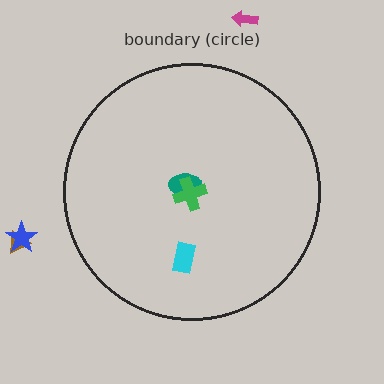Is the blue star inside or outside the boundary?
Outside.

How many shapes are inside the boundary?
3 inside, 3 outside.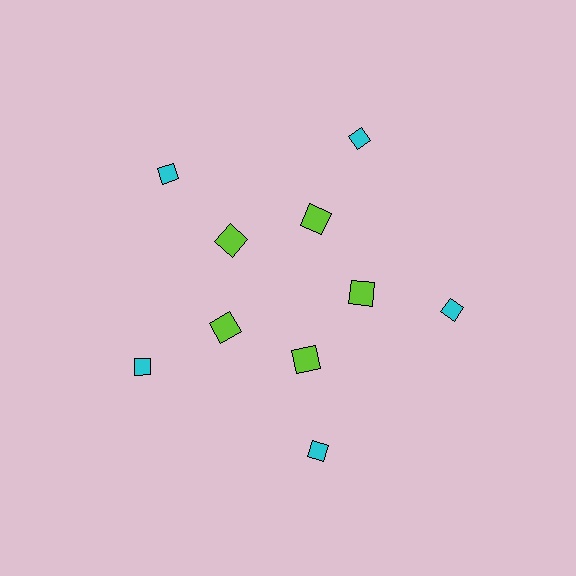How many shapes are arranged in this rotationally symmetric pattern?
There are 10 shapes, arranged in 5 groups of 2.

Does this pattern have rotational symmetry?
Yes, this pattern has 5-fold rotational symmetry. It looks the same after rotating 72 degrees around the center.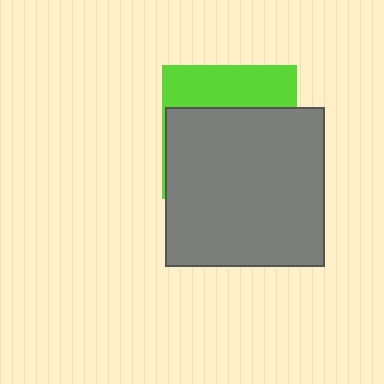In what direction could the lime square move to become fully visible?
The lime square could move up. That would shift it out from behind the gray square entirely.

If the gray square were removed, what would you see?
You would see the complete lime square.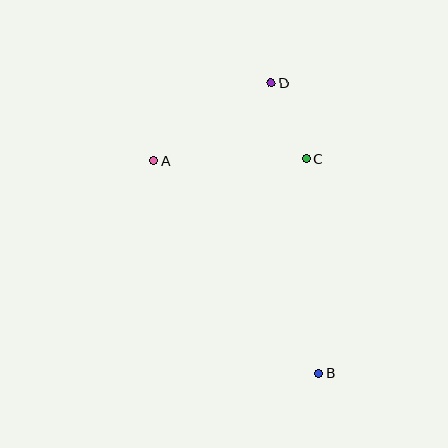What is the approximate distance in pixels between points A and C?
The distance between A and C is approximately 153 pixels.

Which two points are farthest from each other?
Points B and D are farthest from each other.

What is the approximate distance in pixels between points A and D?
The distance between A and D is approximately 141 pixels.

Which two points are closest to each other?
Points C and D are closest to each other.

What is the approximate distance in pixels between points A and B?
The distance between A and B is approximately 269 pixels.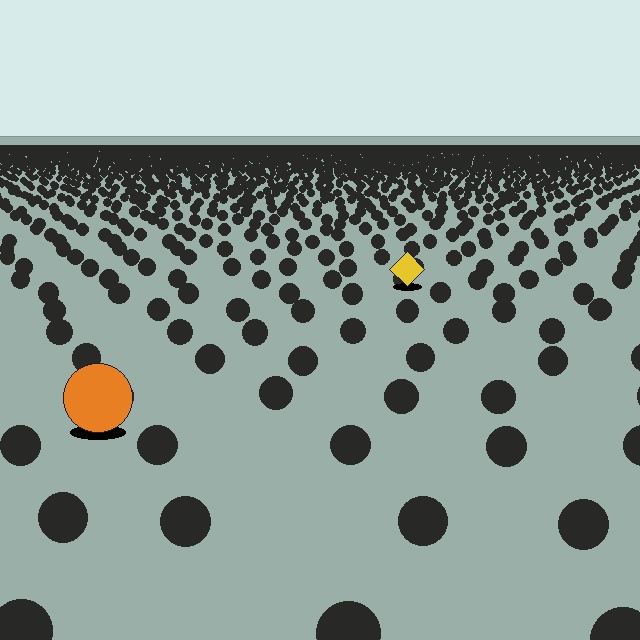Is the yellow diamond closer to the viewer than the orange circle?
No. The orange circle is closer — you can tell from the texture gradient: the ground texture is coarser near it.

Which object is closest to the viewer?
The orange circle is closest. The texture marks near it are larger and more spread out.